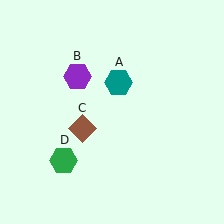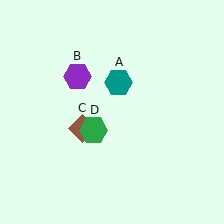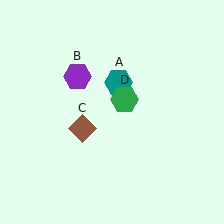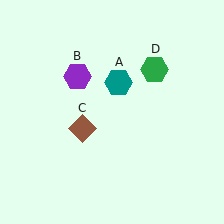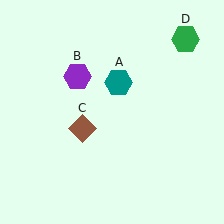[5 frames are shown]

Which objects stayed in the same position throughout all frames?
Teal hexagon (object A) and purple hexagon (object B) and brown diamond (object C) remained stationary.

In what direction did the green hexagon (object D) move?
The green hexagon (object D) moved up and to the right.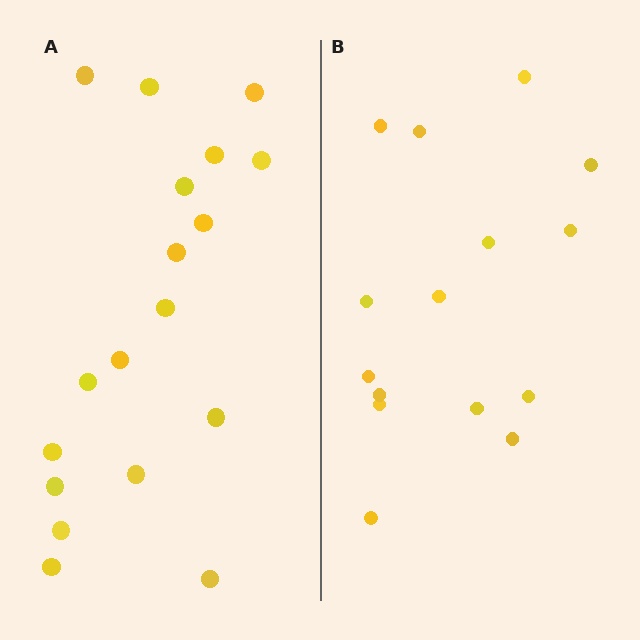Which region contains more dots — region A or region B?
Region A (the left region) has more dots.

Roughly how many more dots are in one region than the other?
Region A has just a few more — roughly 2 or 3 more dots than region B.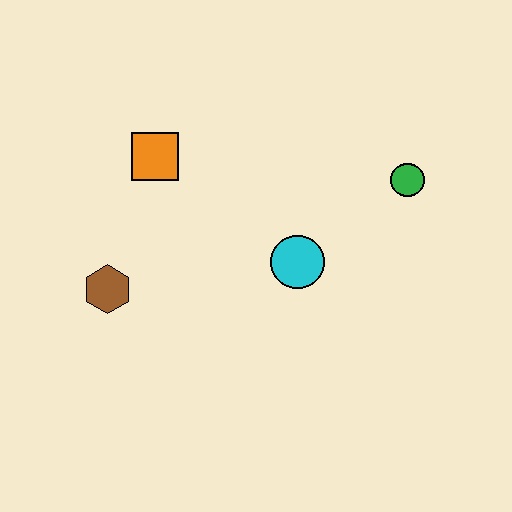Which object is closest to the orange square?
The brown hexagon is closest to the orange square.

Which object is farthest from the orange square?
The green circle is farthest from the orange square.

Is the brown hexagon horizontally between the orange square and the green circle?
No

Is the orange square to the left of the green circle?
Yes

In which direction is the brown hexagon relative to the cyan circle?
The brown hexagon is to the left of the cyan circle.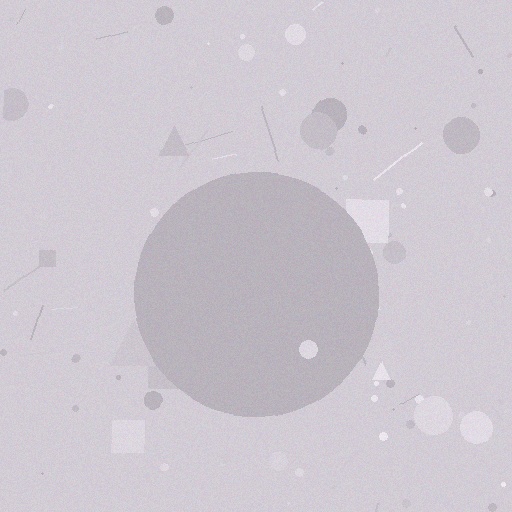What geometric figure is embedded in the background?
A circle is embedded in the background.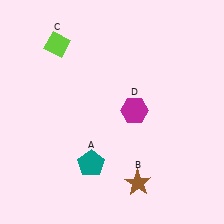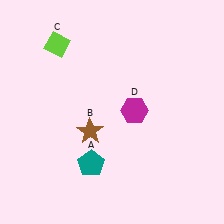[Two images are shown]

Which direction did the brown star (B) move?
The brown star (B) moved up.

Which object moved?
The brown star (B) moved up.